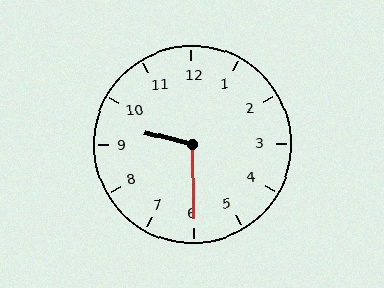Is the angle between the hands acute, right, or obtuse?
It is obtuse.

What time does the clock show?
9:30.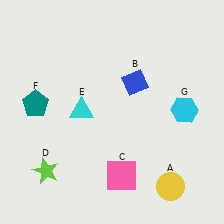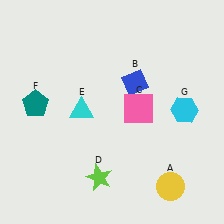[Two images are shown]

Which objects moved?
The objects that moved are: the pink square (C), the lime star (D).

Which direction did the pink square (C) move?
The pink square (C) moved up.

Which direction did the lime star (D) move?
The lime star (D) moved right.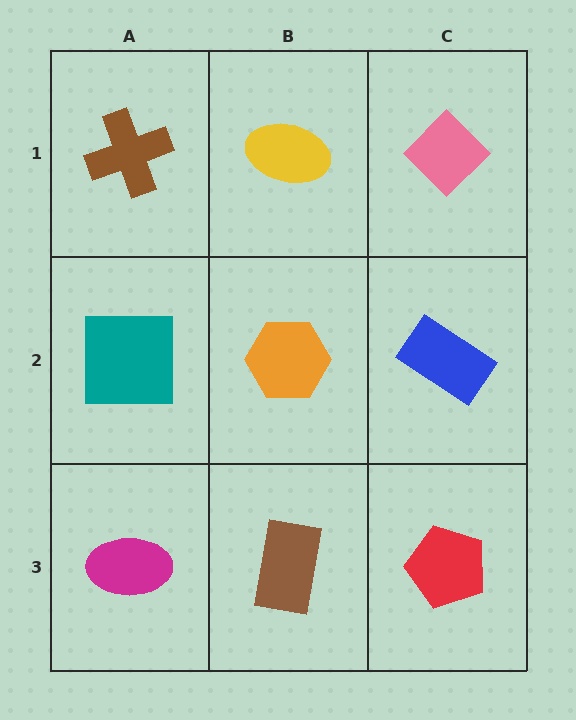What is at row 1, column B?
A yellow ellipse.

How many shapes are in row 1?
3 shapes.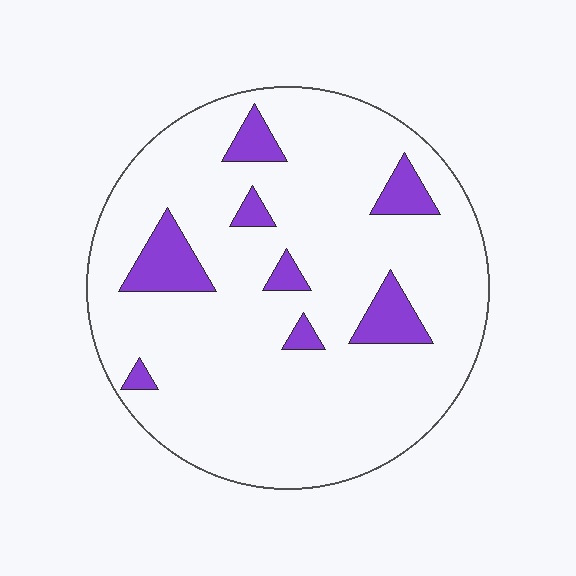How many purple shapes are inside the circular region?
8.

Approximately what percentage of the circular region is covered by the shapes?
Approximately 10%.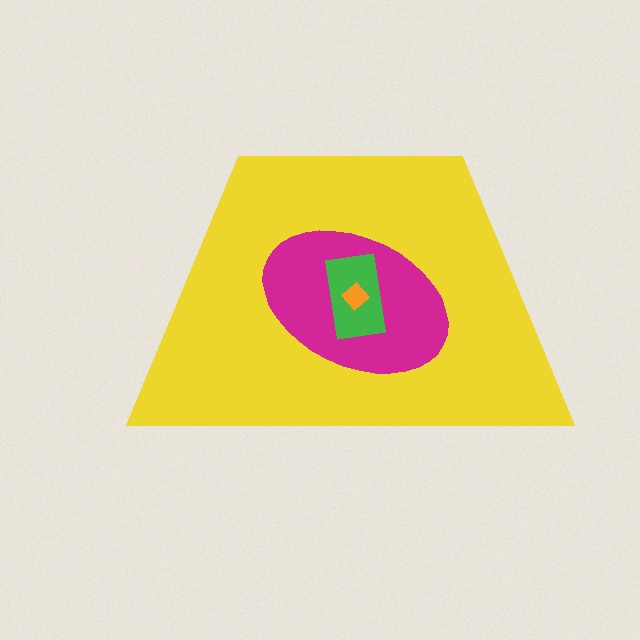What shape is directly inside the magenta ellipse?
The green rectangle.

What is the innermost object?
The orange diamond.